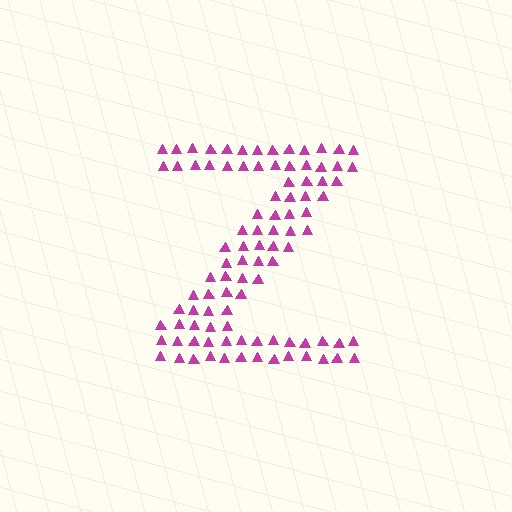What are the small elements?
The small elements are triangles.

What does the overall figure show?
The overall figure shows the letter Z.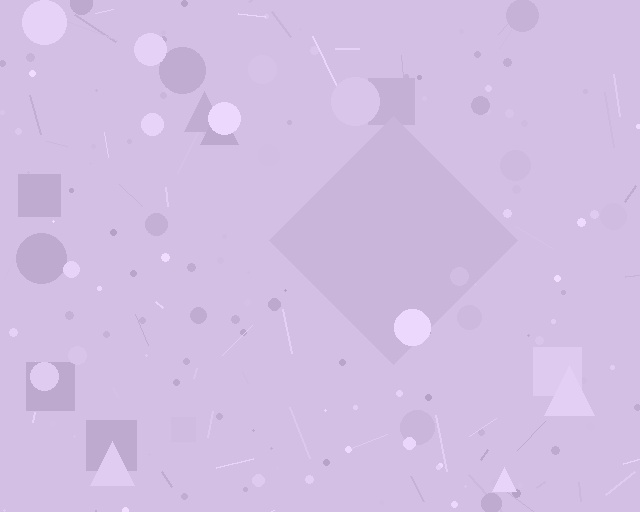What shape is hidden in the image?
A diamond is hidden in the image.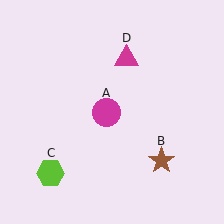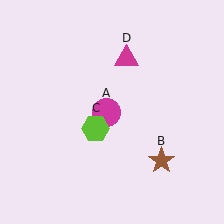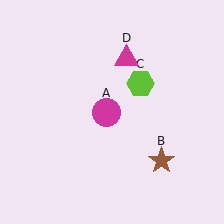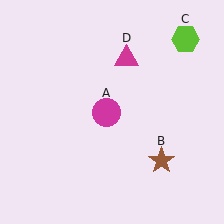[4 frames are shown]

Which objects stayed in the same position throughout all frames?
Magenta circle (object A) and brown star (object B) and magenta triangle (object D) remained stationary.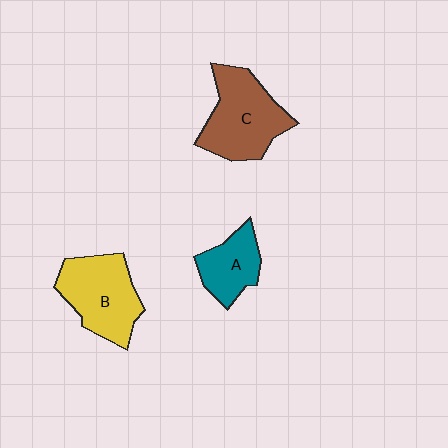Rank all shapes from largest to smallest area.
From largest to smallest: C (brown), B (yellow), A (teal).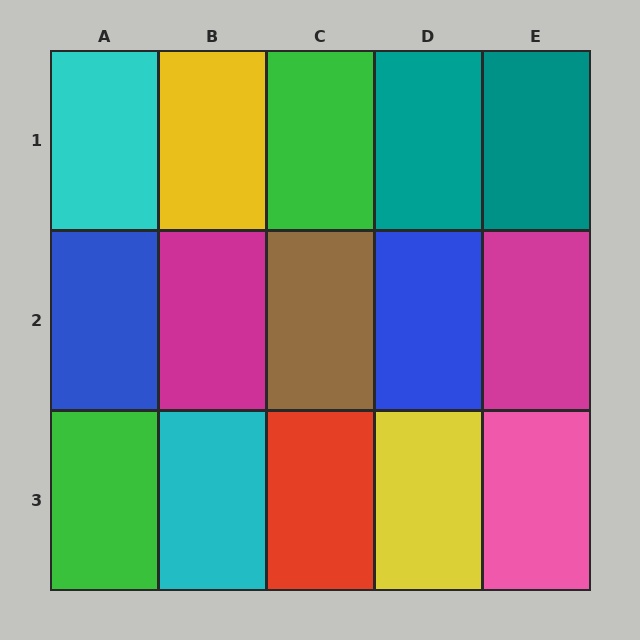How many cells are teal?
2 cells are teal.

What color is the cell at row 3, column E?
Pink.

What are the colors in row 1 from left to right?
Cyan, yellow, green, teal, teal.